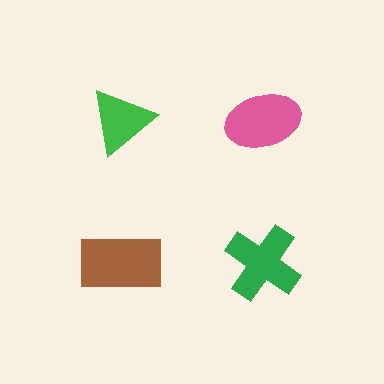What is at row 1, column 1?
A green triangle.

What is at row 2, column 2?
A green cross.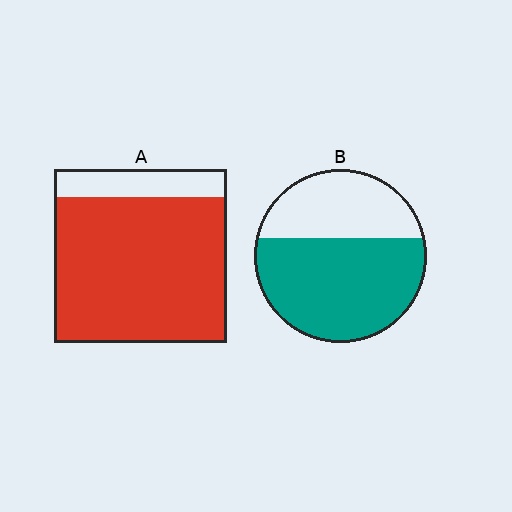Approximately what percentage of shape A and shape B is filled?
A is approximately 85% and B is approximately 65%.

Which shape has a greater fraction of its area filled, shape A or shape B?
Shape A.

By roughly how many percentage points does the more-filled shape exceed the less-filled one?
By roughly 20 percentage points (A over B).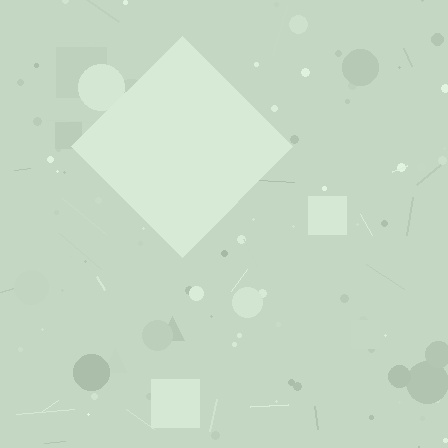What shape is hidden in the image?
A diamond is hidden in the image.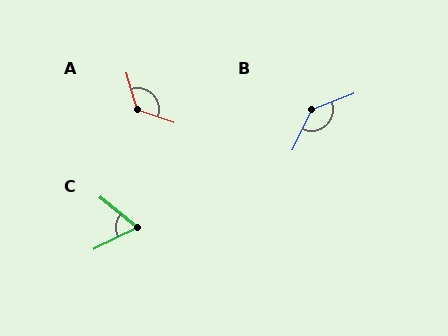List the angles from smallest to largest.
C (65°), A (124°), B (137°).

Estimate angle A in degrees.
Approximately 124 degrees.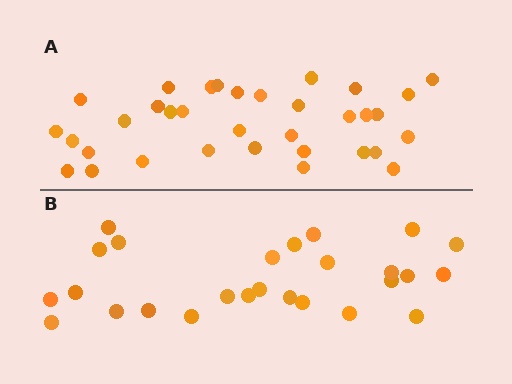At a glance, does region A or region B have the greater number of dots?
Region A (the top region) has more dots.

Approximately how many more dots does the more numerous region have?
Region A has roughly 8 or so more dots than region B.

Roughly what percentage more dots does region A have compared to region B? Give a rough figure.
About 30% more.